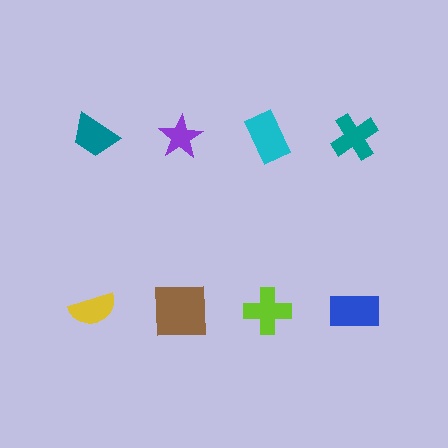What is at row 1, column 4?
A teal cross.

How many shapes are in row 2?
4 shapes.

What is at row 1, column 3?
A cyan rectangle.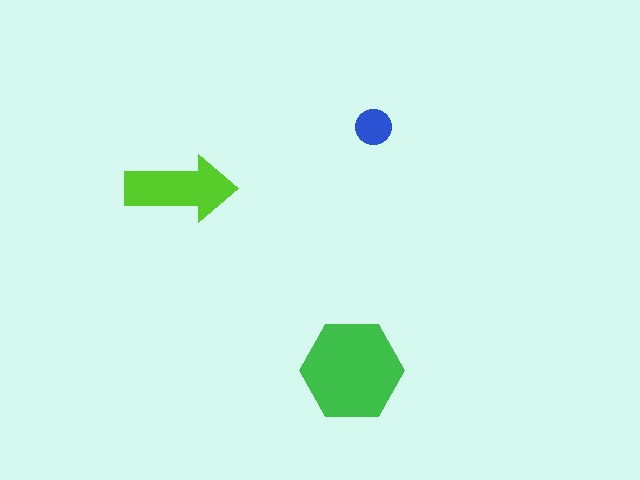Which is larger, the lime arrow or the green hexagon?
The green hexagon.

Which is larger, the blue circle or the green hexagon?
The green hexagon.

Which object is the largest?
The green hexagon.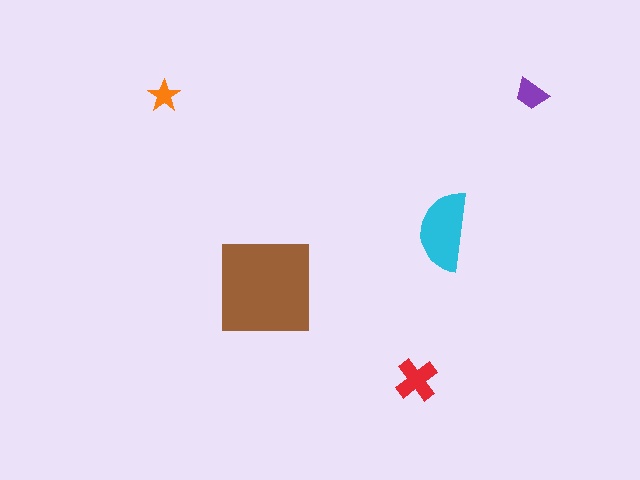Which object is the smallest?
The orange star.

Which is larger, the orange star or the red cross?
The red cross.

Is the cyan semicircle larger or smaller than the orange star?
Larger.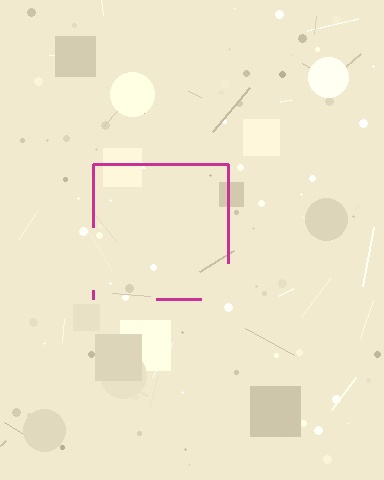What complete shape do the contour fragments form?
The contour fragments form a square.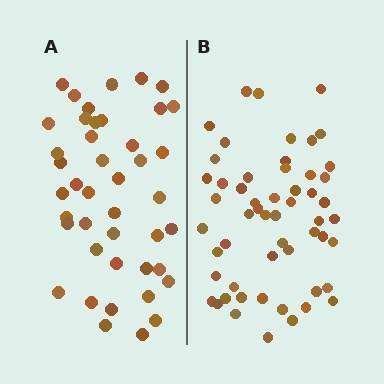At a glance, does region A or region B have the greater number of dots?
Region B (the right region) has more dots.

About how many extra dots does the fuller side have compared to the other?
Region B has roughly 12 or so more dots than region A.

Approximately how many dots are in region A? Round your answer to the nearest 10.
About 40 dots. (The exact count is 43, which rounds to 40.)